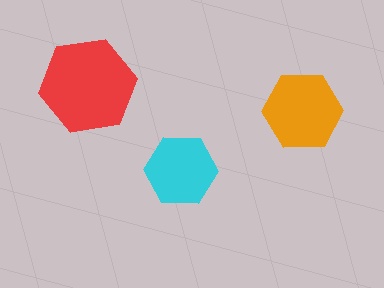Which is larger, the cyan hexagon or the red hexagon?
The red one.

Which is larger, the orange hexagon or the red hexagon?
The red one.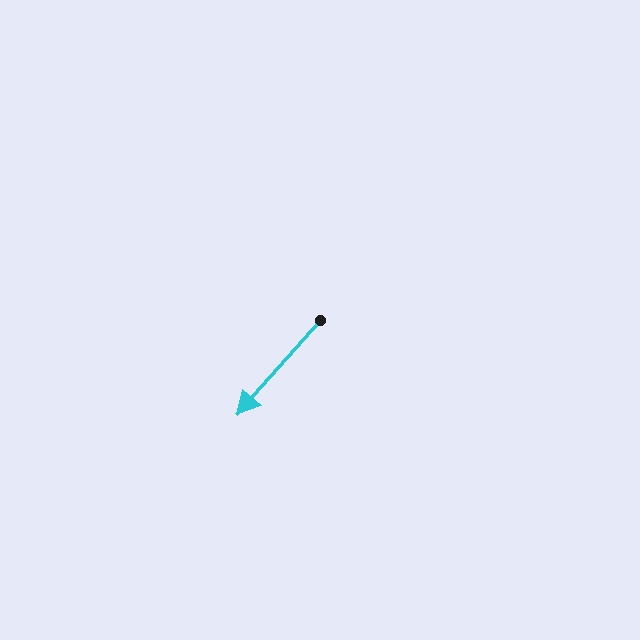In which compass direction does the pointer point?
Southwest.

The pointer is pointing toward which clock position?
Roughly 7 o'clock.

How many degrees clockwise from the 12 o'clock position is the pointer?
Approximately 221 degrees.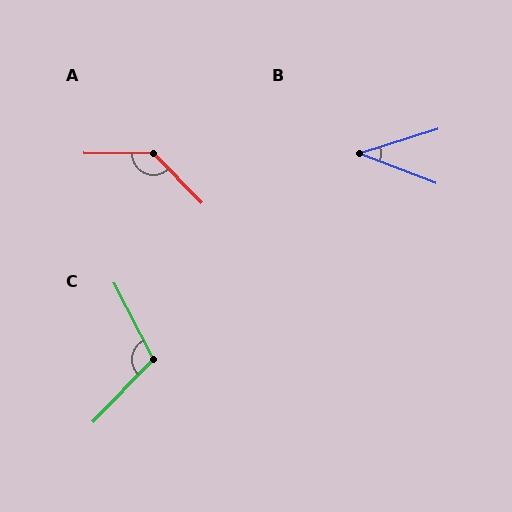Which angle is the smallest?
B, at approximately 39 degrees.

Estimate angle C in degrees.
Approximately 108 degrees.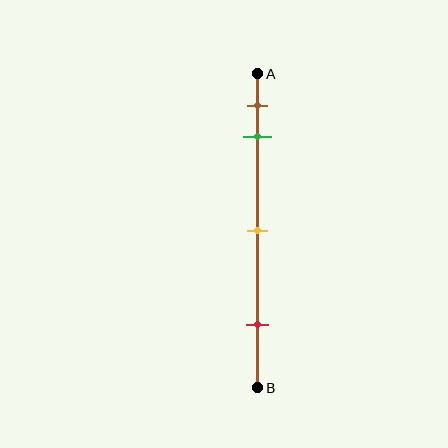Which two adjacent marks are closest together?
The brown and green marks are the closest adjacent pair.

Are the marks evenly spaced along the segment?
No, the marks are not evenly spaced.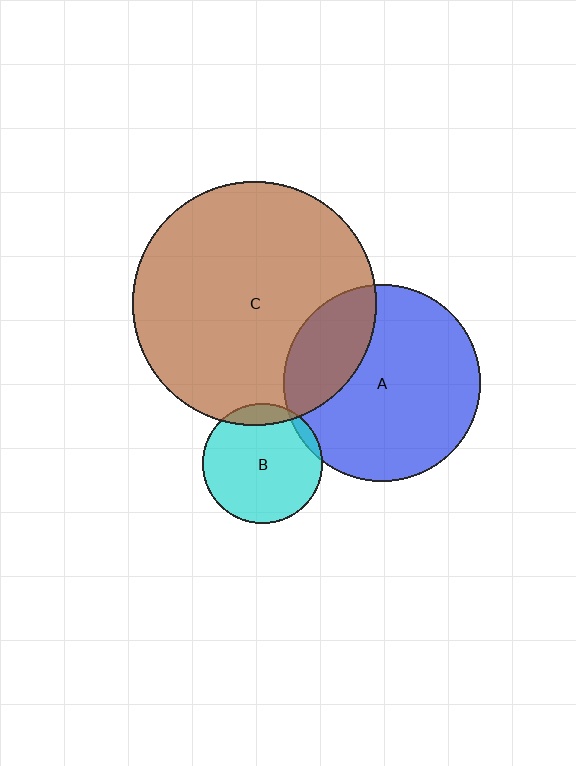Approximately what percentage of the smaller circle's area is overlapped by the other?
Approximately 5%.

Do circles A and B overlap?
Yes.